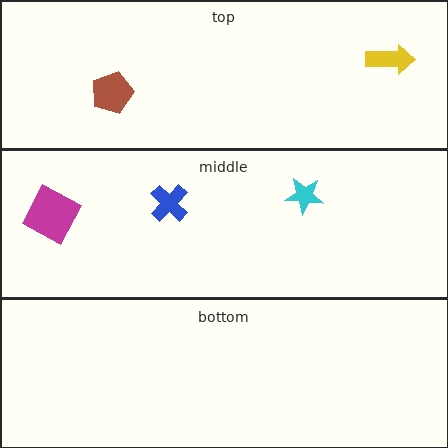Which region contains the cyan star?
The middle region.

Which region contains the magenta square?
The middle region.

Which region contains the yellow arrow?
The top region.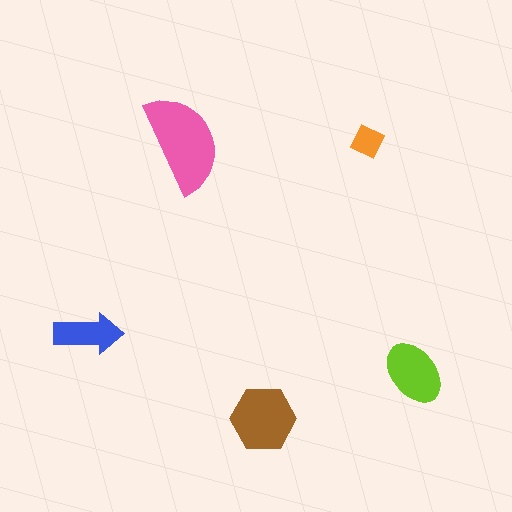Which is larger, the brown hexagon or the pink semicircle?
The pink semicircle.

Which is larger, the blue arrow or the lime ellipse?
The lime ellipse.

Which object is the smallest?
The orange diamond.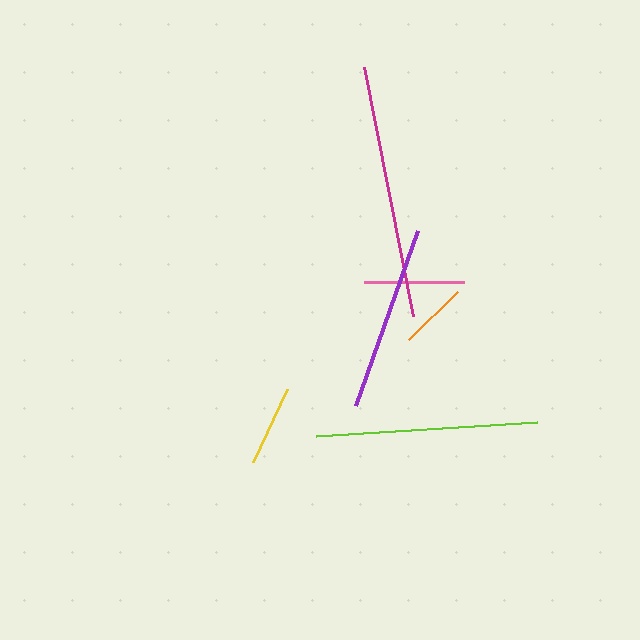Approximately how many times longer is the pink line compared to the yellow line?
The pink line is approximately 1.2 times the length of the yellow line.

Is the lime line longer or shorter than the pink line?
The lime line is longer than the pink line.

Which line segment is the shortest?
The orange line is the shortest at approximately 68 pixels.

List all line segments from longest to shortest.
From longest to shortest: magenta, lime, purple, pink, yellow, orange.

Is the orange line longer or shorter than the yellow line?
The yellow line is longer than the orange line.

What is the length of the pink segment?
The pink segment is approximately 99 pixels long.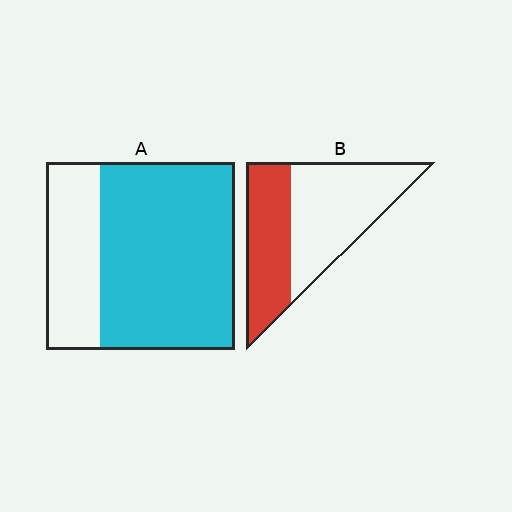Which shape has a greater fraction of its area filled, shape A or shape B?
Shape A.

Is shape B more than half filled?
No.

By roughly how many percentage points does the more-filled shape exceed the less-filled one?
By roughly 30 percentage points (A over B).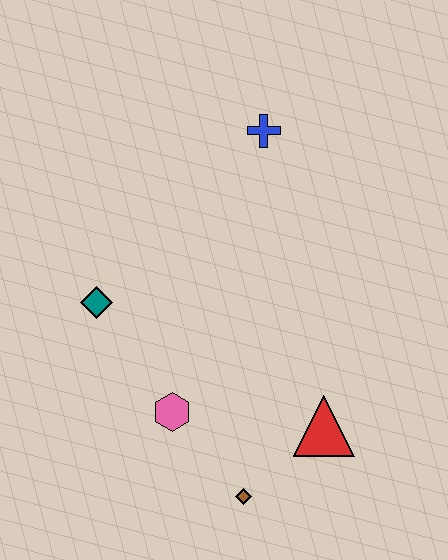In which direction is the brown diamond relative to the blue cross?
The brown diamond is below the blue cross.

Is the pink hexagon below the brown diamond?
No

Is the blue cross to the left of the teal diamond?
No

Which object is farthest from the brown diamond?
The blue cross is farthest from the brown diamond.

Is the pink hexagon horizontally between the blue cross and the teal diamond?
Yes